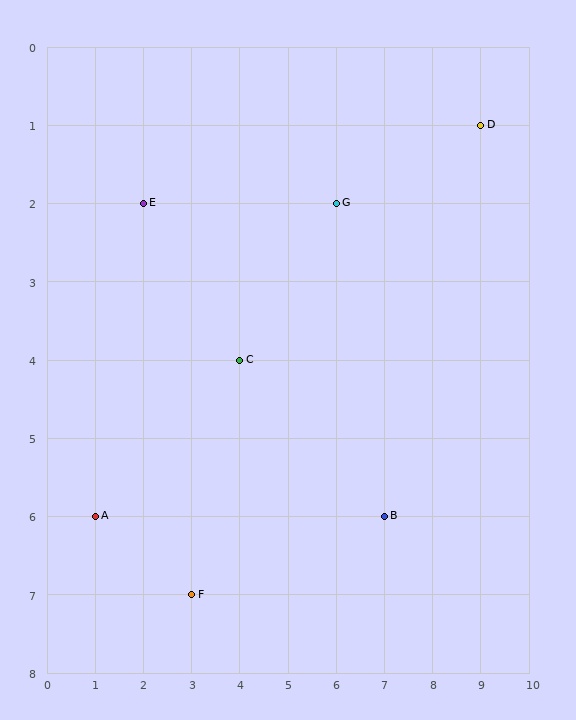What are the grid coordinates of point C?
Point C is at grid coordinates (4, 4).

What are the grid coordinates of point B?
Point B is at grid coordinates (7, 6).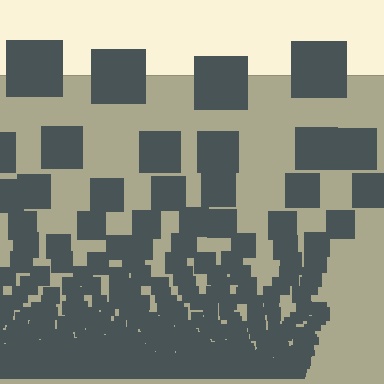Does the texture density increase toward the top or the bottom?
Density increases toward the bottom.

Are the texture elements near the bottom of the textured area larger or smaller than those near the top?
Smaller. The gradient is inverted — elements near the bottom are smaller and denser.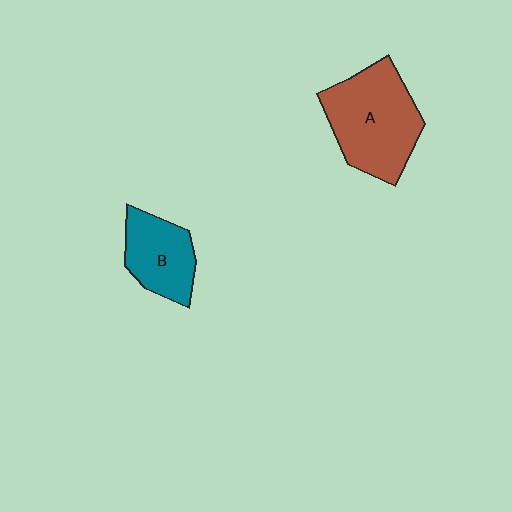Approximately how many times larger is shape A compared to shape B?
Approximately 1.6 times.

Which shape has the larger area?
Shape A (brown).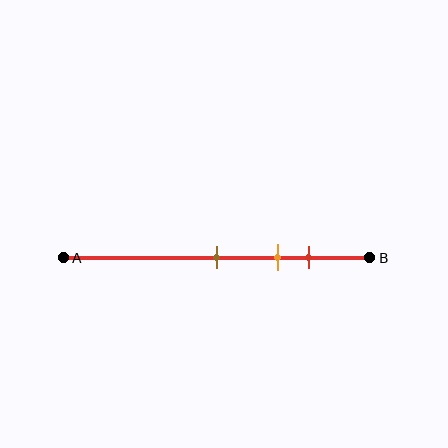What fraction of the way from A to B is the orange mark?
The orange mark is approximately 70% (0.7) of the way from A to B.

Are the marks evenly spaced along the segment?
Yes, the marks are approximately evenly spaced.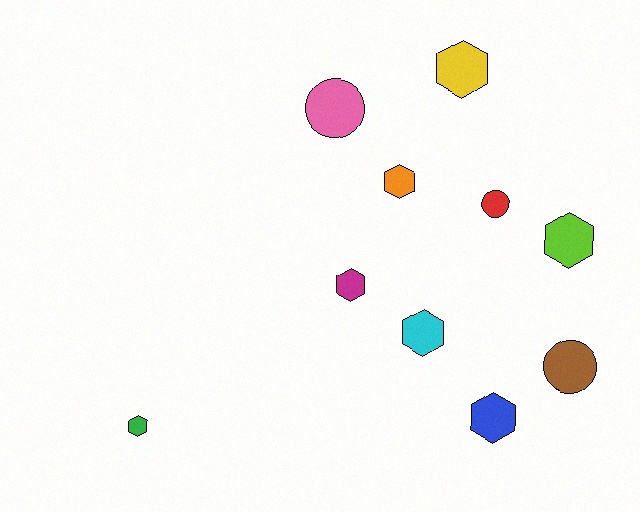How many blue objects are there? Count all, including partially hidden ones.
There is 1 blue object.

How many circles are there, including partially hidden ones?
There are 3 circles.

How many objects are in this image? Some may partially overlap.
There are 10 objects.